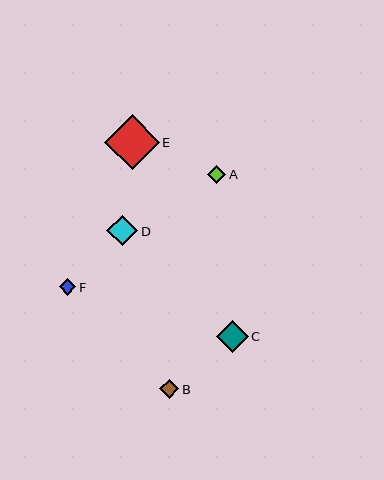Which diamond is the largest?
Diamond E is the largest with a size of approximately 55 pixels.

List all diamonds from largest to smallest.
From largest to smallest: E, C, D, B, A, F.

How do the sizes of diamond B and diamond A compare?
Diamond B and diamond A are approximately the same size.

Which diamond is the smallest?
Diamond F is the smallest with a size of approximately 17 pixels.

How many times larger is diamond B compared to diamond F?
Diamond B is approximately 1.1 times the size of diamond F.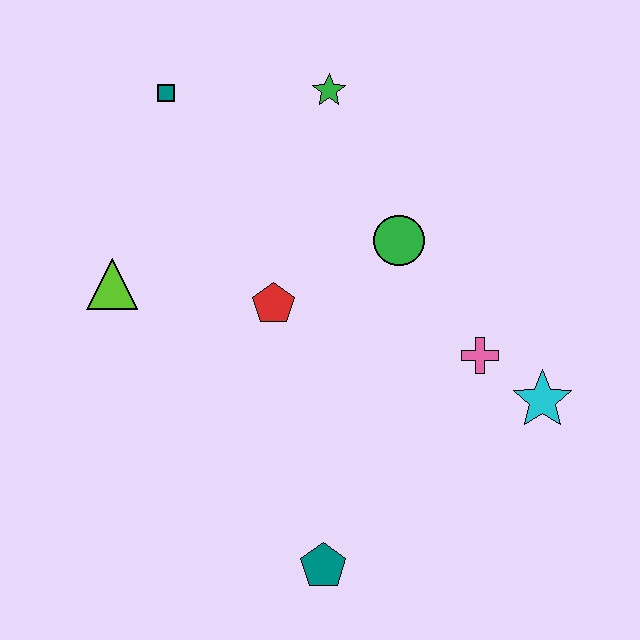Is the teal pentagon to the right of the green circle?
No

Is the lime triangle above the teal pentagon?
Yes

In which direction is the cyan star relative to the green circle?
The cyan star is below the green circle.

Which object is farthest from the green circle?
The teal pentagon is farthest from the green circle.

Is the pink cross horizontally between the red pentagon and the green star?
No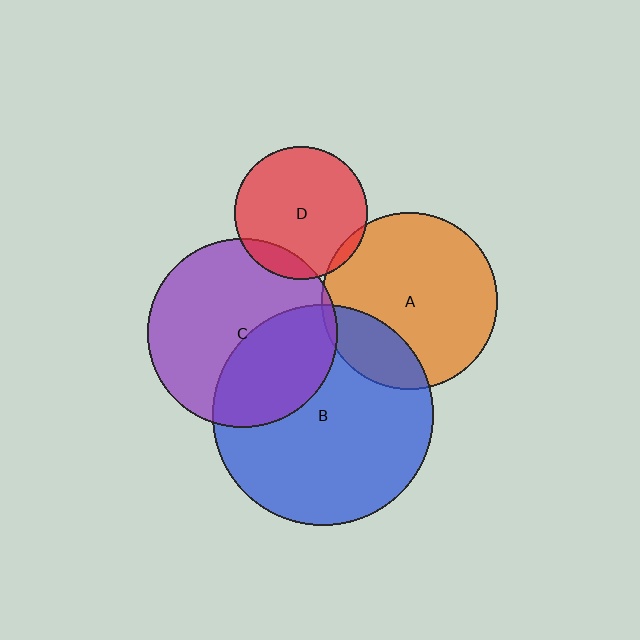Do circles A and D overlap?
Yes.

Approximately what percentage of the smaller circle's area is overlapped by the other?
Approximately 5%.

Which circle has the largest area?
Circle B (blue).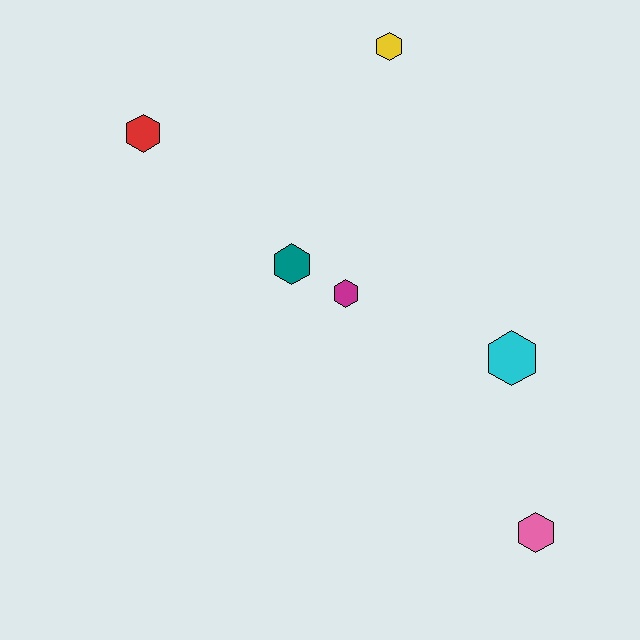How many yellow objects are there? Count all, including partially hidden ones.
There is 1 yellow object.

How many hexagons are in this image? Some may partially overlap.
There are 6 hexagons.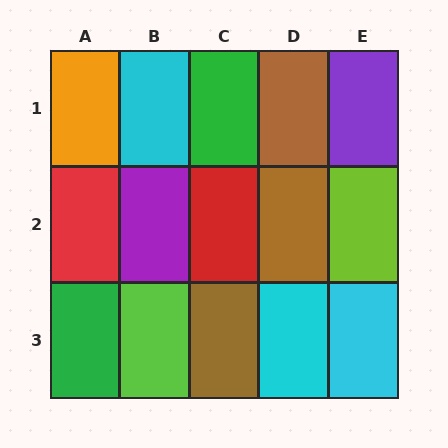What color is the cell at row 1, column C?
Green.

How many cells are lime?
2 cells are lime.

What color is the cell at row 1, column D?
Brown.